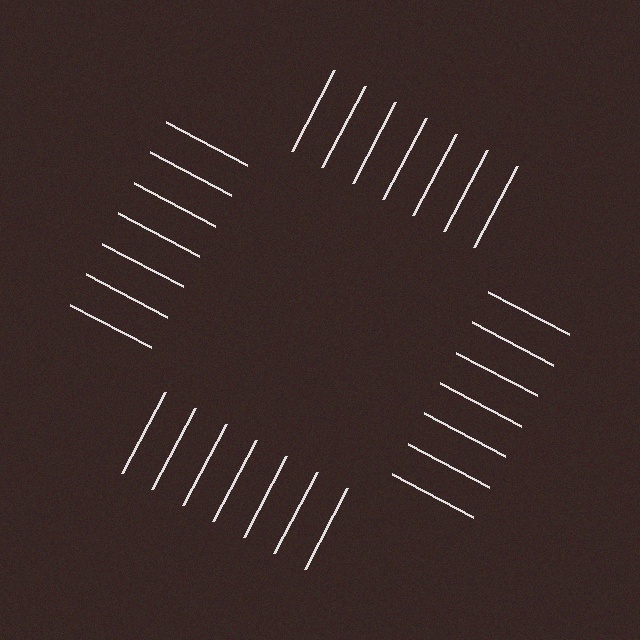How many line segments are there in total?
28 — 7 along each of the 4 edges.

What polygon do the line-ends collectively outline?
An illusory square — the line segments terminate on its edges but no continuous stroke is drawn.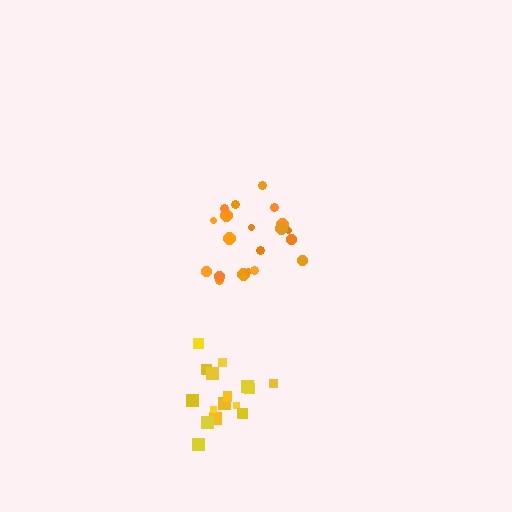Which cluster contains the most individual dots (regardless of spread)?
Orange (20).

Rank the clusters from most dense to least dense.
orange, yellow.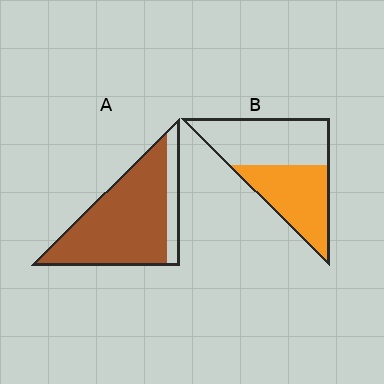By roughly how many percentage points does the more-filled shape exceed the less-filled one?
By roughly 35 percentage points (A over B).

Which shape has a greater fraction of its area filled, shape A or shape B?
Shape A.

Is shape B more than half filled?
Roughly half.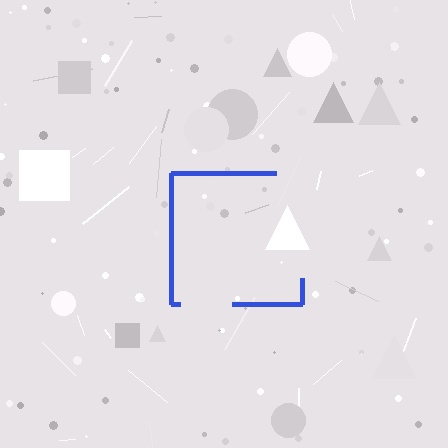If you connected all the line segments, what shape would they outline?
They would outline a square.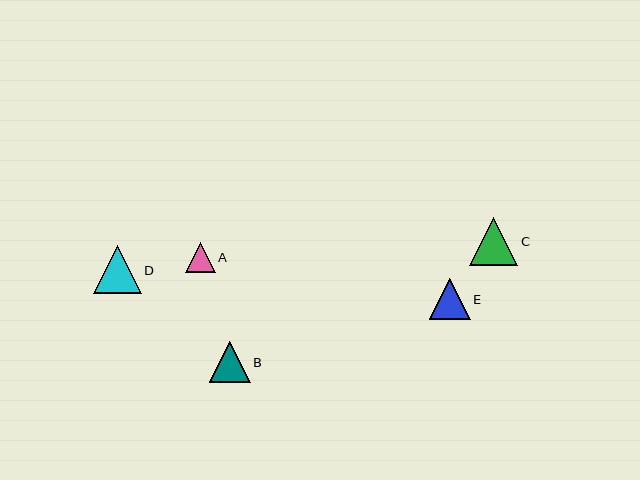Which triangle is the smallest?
Triangle A is the smallest with a size of approximately 30 pixels.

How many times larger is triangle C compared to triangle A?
Triangle C is approximately 1.6 times the size of triangle A.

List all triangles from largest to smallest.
From largest to smallest: D, C, E, B, A.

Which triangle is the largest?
Triangle D is the largest with a size of approximately 48 pixels.